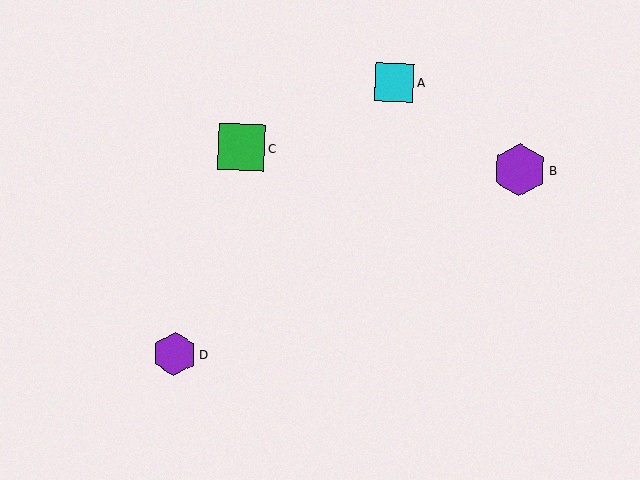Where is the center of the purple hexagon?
The center of the purple hexagon is at (174, 354).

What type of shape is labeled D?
Shape D is a purple hexagon.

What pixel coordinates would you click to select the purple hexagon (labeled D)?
Click at (174, 354) to select the purple hexagon D.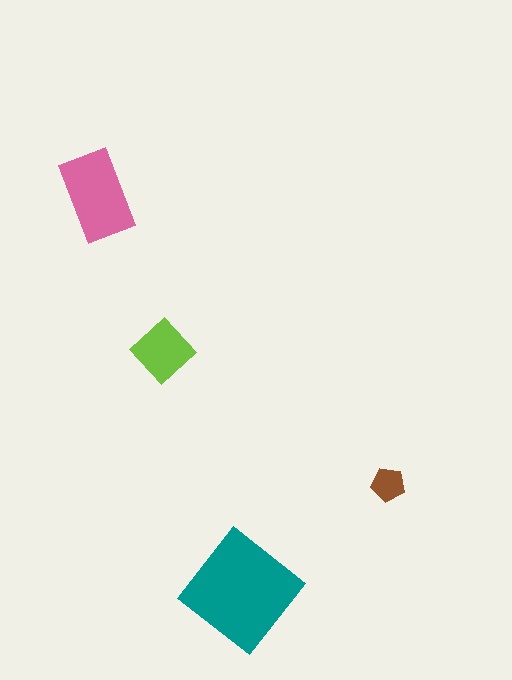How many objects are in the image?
There are 4 objects in the image.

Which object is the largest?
The teal diamond.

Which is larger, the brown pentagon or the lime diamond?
The lime diamond.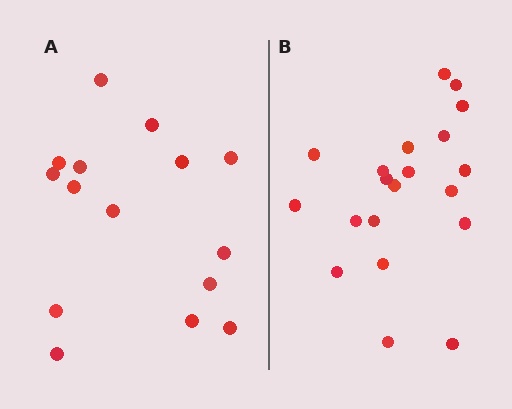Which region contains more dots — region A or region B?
Region B (the right region) has more dots.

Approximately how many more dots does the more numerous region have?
Region B has about 5 more dots than region A.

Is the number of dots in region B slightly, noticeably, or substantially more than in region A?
Region B has noticeably more, but not dramatically so. The ratio is roughly 1.3 to 1.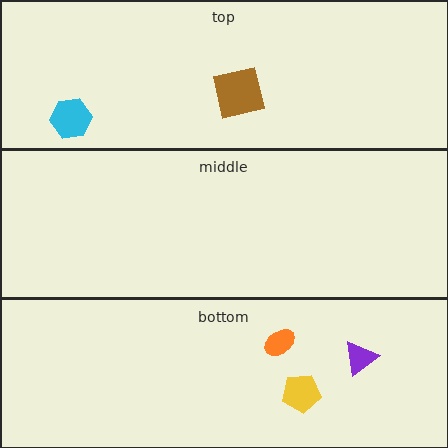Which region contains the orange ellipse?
The bottom region.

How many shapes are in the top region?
2.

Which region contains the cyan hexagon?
The top region.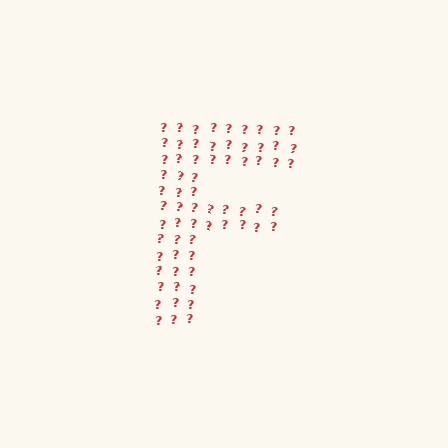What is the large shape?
The large shape is the letter F.